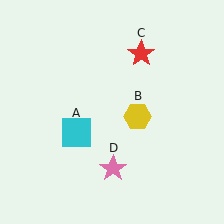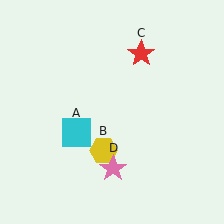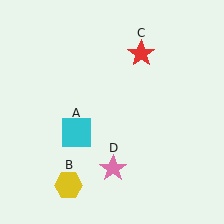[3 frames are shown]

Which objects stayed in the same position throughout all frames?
Cyan square (object A) and red star (object C) and pink star (object D) remained stationary.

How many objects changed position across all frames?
1 object changed position: yellow hexagon (object B).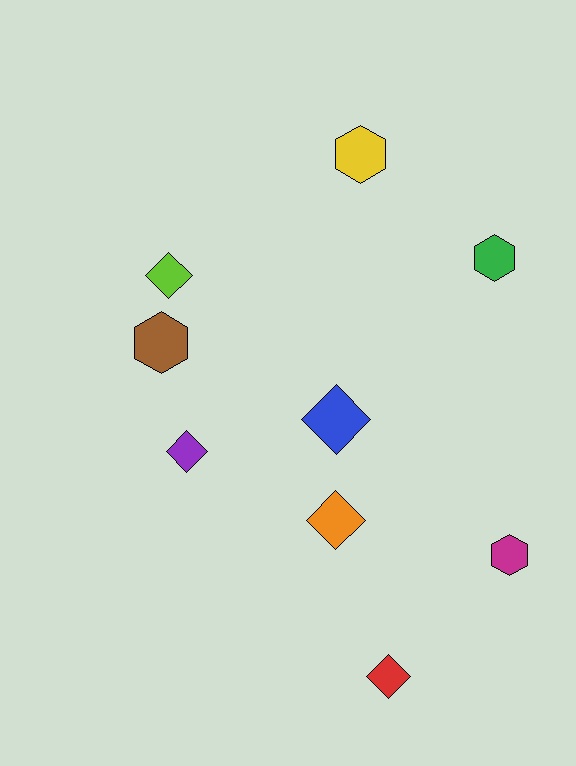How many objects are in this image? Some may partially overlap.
There are 9 objects.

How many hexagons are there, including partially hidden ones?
There are 4 hexagons.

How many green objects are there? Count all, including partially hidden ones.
There is 1 green object.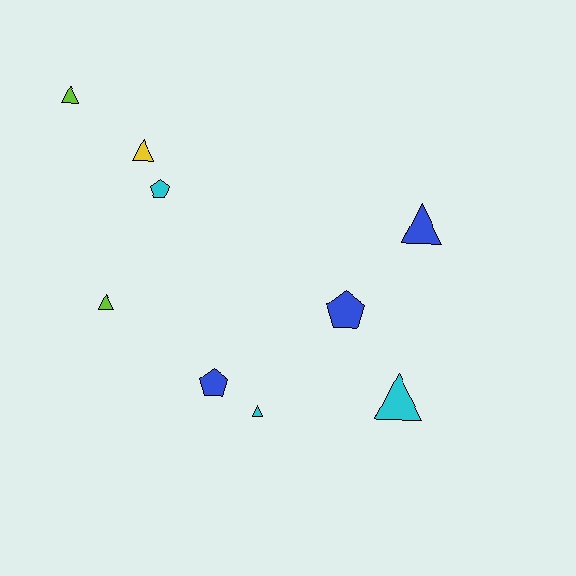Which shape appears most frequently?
Triangle, with 6 objects.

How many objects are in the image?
There are 9 objects.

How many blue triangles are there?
There is 1 blue triangle.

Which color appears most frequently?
Cyan, with 3 objects.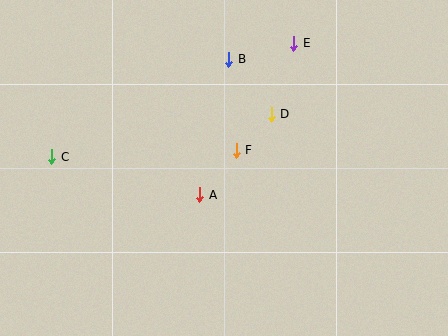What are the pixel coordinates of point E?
Point E is at (294, 43).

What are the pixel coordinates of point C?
Point C is at (52, 157).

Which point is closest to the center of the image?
Point F at (236, 150) is closest to the center.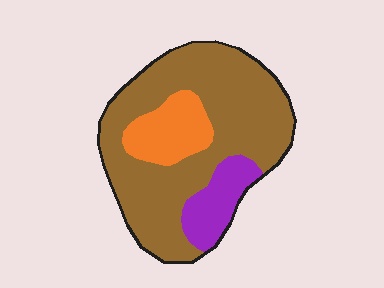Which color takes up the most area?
Brown, at roughly 70%.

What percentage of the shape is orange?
Orange takes up about one sixth (1/6) of the shape.